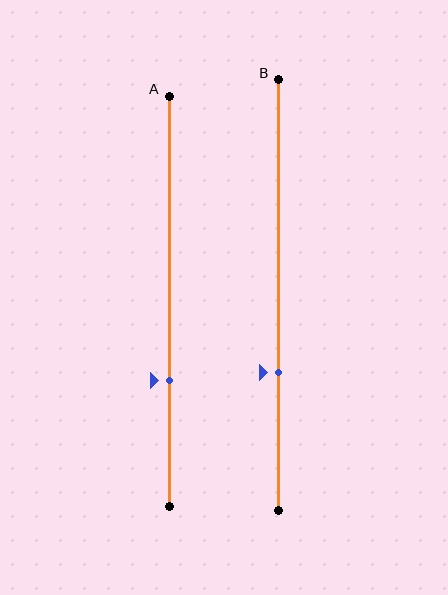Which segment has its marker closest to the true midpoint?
Segment B has its marker closest to the true midpoint.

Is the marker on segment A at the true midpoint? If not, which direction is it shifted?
No, the marker on segment A is shifted downward by about 19% of the segment length.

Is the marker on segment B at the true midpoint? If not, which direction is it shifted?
No, the marker on segment B is shifted downward by about 18% of the segment length.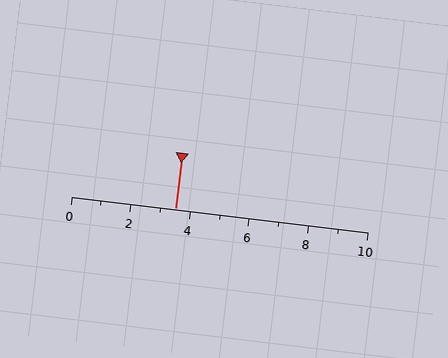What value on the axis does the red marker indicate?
The marker indicates approximately 3.5.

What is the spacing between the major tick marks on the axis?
The major ticks are spaced 2 apart.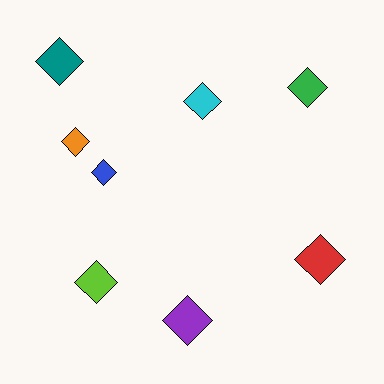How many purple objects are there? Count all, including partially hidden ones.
There is 1 purple object.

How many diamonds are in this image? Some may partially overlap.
There are 8 diamonds.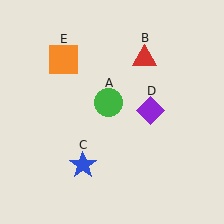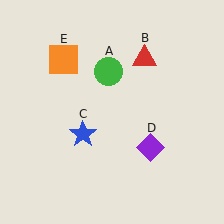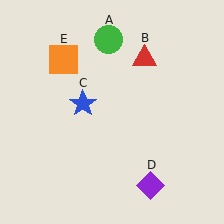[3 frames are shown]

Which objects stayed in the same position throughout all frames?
Red triangle (object B) and orange square (object E) remained stationary.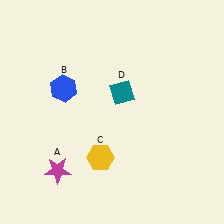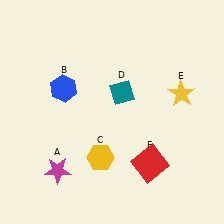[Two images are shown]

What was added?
A yellow star (E), a red square (F) were added in Image 2.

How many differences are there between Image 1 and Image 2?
There are 2 differences between the two images.